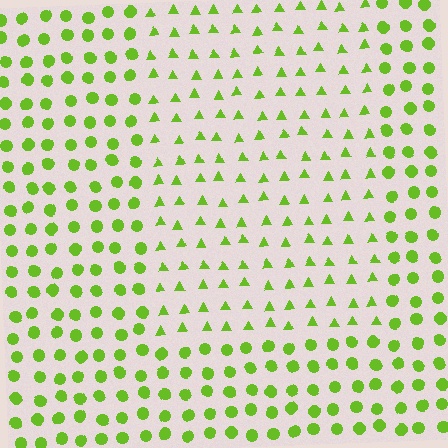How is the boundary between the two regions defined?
The boundary is defined by a change in element shape: triangles inside vs. circles outside. All elements share the same color and spacing.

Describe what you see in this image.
The image is filled with small lime elements arranged in a uniform grid. A rectangle-shaped region contains triangles, while the surrounding area contains circles. The boundary is defined purely by the change in element shape.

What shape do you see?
I see a rectangle.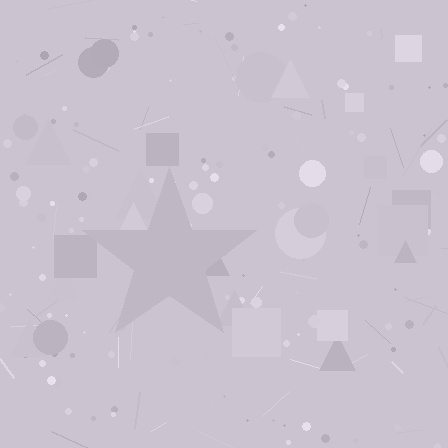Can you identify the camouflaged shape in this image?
The camouflaged shape is a star.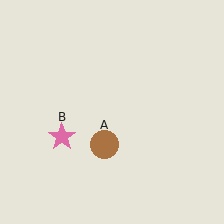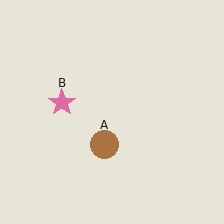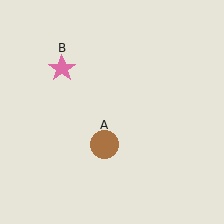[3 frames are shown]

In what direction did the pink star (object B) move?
The pink star (object B) moved up.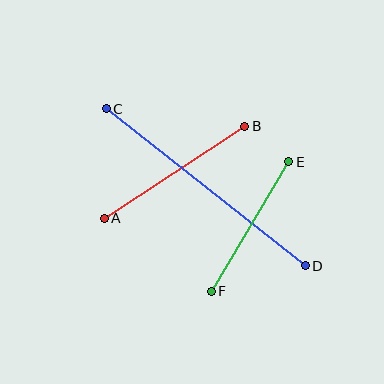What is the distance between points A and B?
The distance is approximately 168 pixels.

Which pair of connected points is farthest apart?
Points C and D are farthest apart.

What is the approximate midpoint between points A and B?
The midpoint is at approximately (174, 172) pixels.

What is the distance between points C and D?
The distance is approximately 254 pixels.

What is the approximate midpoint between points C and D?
The midpoint is at approximately (206, 187) pixels.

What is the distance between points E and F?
The distance is approximately 151 pixels.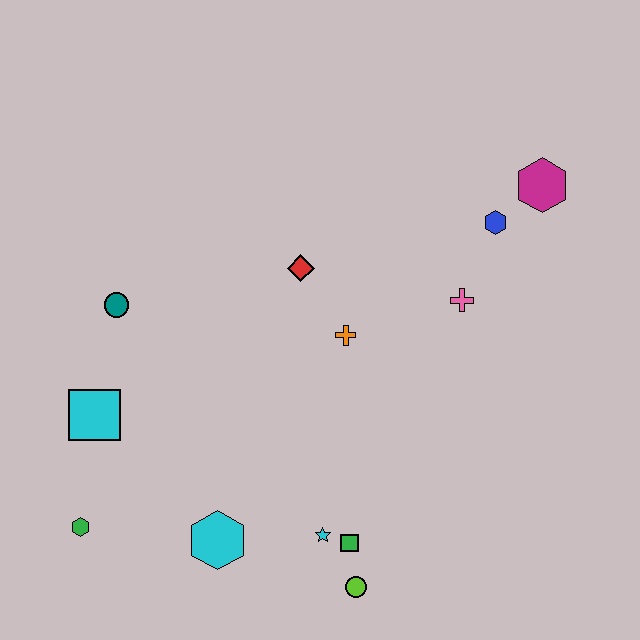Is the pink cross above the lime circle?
Yes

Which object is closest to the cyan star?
The green square is closest to the cyan star.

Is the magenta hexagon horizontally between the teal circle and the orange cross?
No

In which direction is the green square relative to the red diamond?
The green square is below the red diamond.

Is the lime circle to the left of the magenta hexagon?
Yes